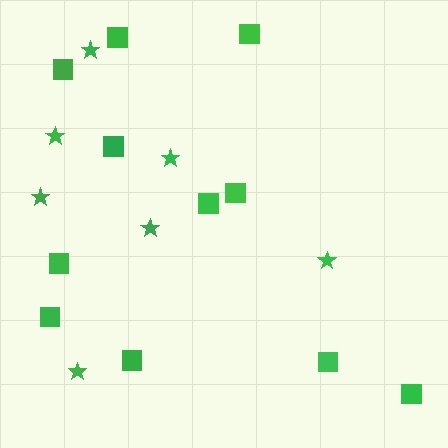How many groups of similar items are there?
There are 2 groups: one group of squares (11) and one group of stars (7).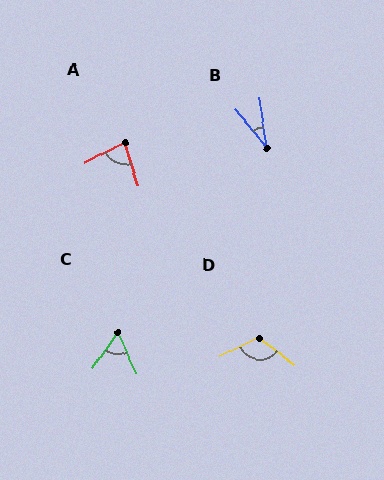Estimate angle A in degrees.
Approximately 81 degrees.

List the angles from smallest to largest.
B (32°), C (59°), A (81°), D (117°).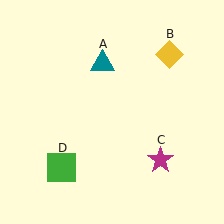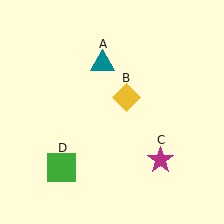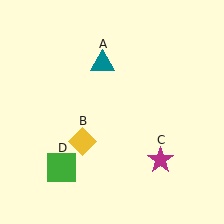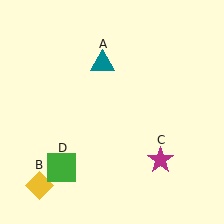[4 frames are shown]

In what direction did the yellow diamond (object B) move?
The yellow diamond (object B) moved down and to the left.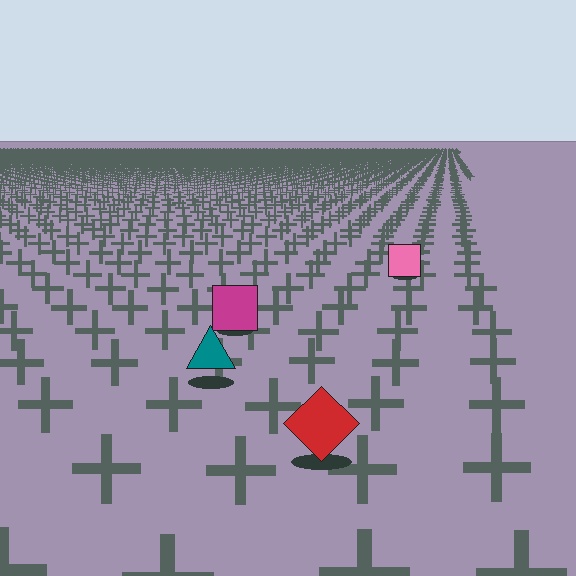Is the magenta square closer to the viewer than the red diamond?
No. The red diamond is closer — you can tell from the texture gradient: the ground texture is coarser near it.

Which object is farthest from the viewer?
The pink square is farthest from the viewer. It appears smaller and the ground texture around it is denser.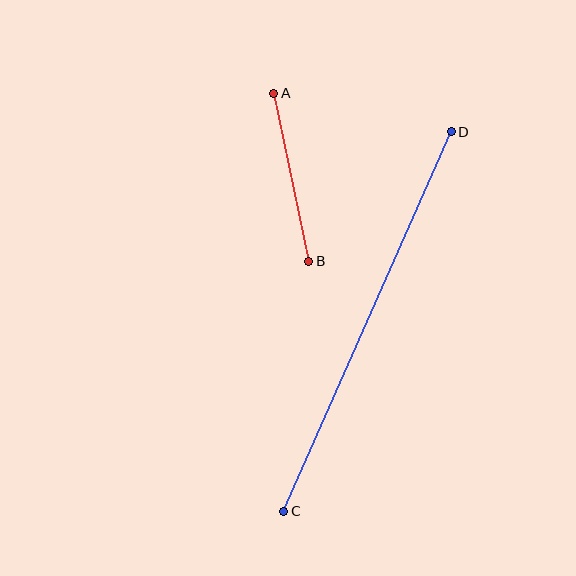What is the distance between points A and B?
The distance is approximately 172 pixels.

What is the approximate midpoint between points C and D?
The midpoint is at approximately (368, 321) pixels.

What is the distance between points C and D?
The distance is approximately 415 pixels.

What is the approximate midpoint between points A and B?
The midpoint is at approximately (291, 177) pixels.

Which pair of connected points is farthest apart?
Points C and D are farthest apart.